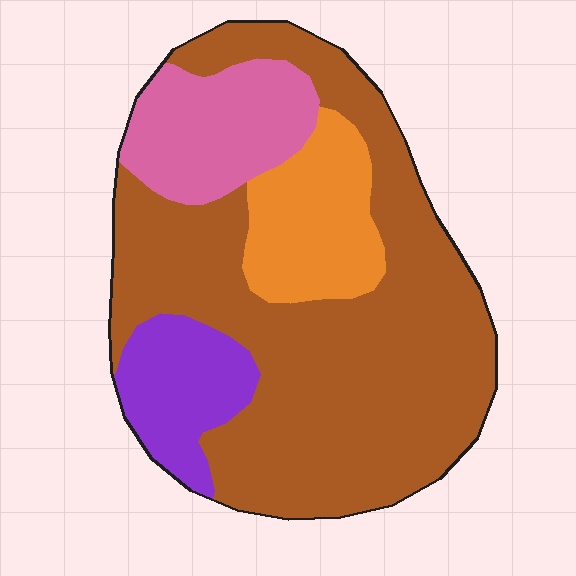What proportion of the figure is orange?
Orange covers roughly 15% of the figure.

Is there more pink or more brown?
Brown.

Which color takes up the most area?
Brown, at roughly 60%.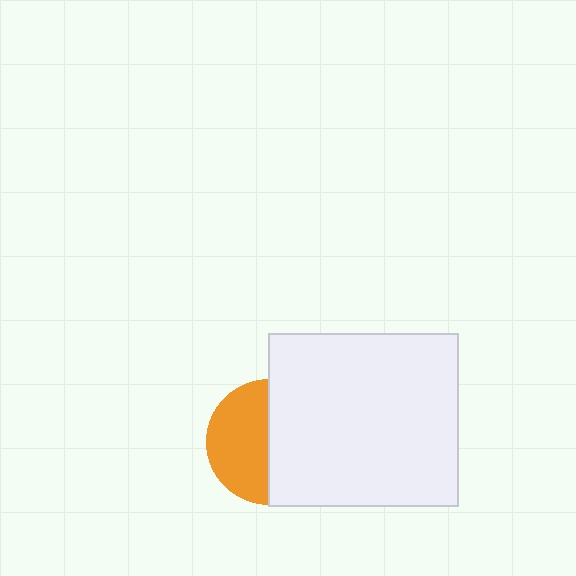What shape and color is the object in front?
The object in front is a white rectangle.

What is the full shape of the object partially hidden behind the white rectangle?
The partially hidden object is an orange circle.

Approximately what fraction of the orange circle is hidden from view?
Roughly 52% of the orange circle is hidden behind the white rectangle.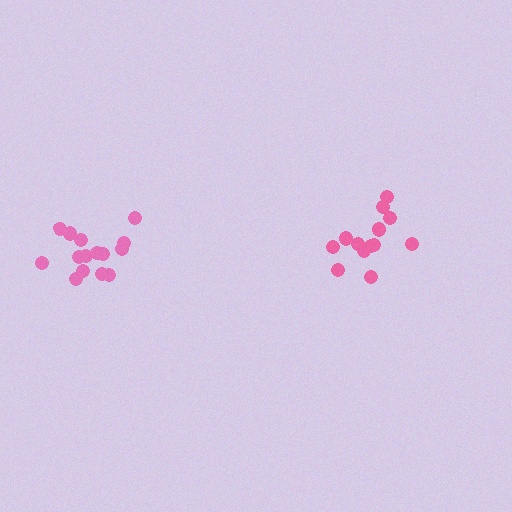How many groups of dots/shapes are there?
There are 2 groups.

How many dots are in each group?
Group 1: 13 dots, Group 2: 15 dots (28 total).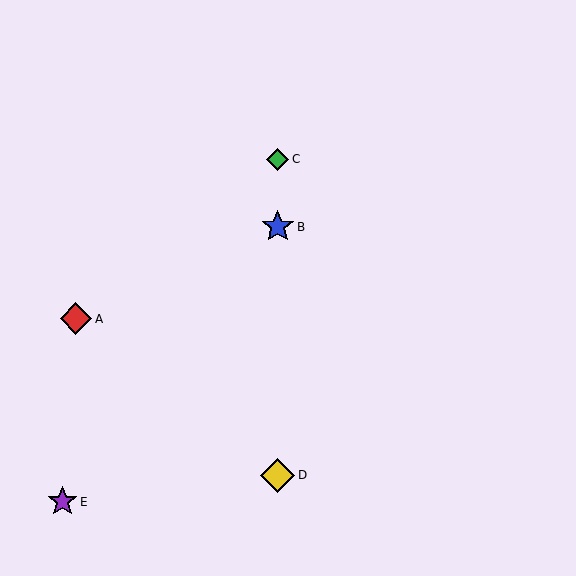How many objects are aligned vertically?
3 objects (B, C, D) are aligned vertically.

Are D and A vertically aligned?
No, D is at x≈278 and A is at x≈76.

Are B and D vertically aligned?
Yes, both are at x≈278.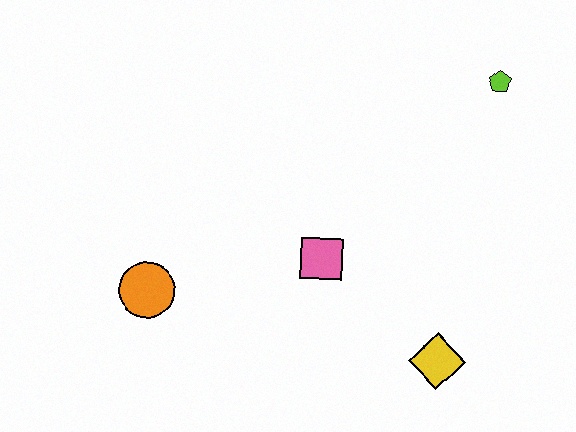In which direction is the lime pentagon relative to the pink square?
The lime pentagon is above the pink square.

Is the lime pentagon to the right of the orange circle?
Yes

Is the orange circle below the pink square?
Yes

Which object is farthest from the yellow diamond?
The orange circle is farthest from the yellow diamond.